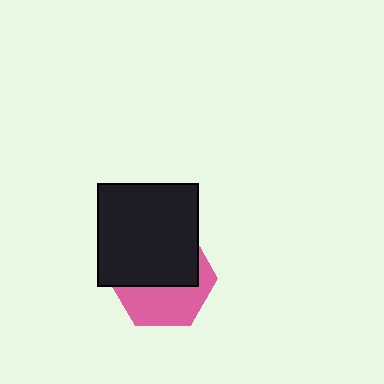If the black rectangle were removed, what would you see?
You would see the complete pink hexagon.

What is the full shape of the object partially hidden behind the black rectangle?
The partially hidden object is a pink hexagon.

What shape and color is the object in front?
The object in front is a black rectangle.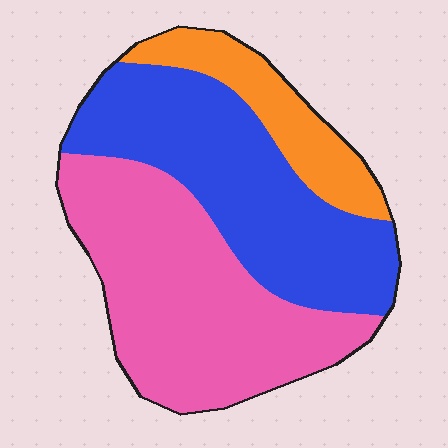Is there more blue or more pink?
Pink.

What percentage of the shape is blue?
Blue takes up about two fifths (2/5) of the shape.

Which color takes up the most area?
Pink, at roughly 45%.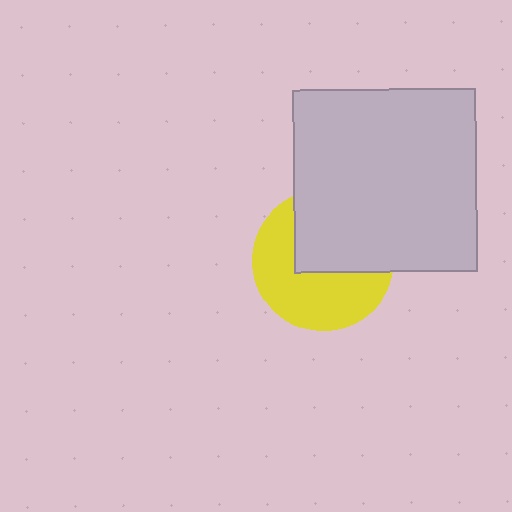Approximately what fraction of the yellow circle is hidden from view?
Roughly 46% of the yellow circle is hidden behind the light gray square.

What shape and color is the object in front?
The object in front is a light gray square.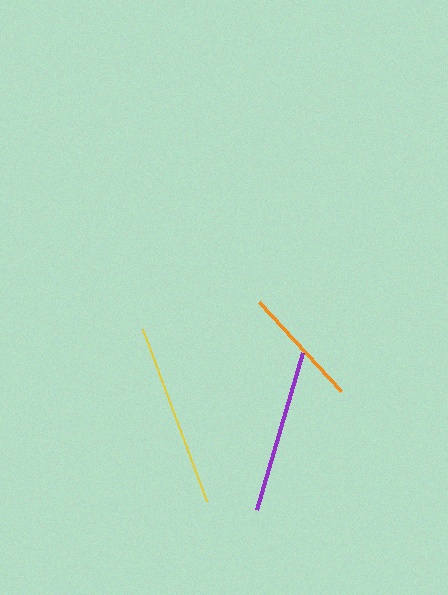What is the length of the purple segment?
The purple segment is approximately 163 pixels long.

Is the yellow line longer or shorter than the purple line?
The yellow line is longer than the purple line.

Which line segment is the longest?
The yellow line is the longest at approximately 184 pixels.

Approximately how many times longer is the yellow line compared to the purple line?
The yellow line is approximately 1.1 times the length of the purple line.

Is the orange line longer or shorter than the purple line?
The purple line is longer than the orange line.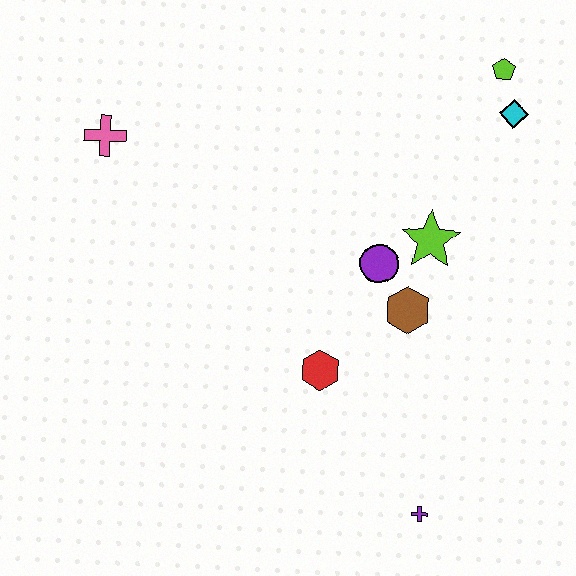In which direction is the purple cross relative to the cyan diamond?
The purple cross is below the cyan diamond.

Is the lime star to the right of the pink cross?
Yes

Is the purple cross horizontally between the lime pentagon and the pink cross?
Yes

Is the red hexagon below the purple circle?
Yes